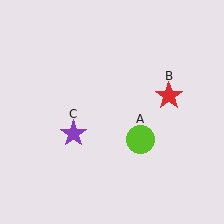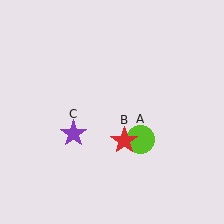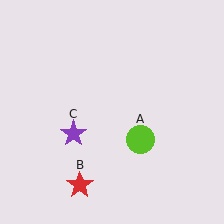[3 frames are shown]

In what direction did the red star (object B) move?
The red star (object B) moved down and to the left.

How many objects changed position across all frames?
1 object changed position: red star (object B).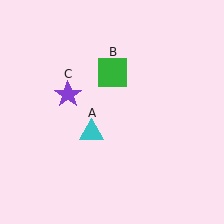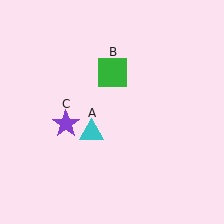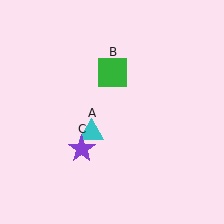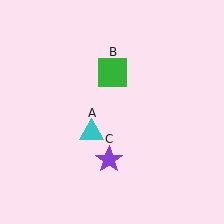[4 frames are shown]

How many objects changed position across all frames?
1 object changed position: purple star (object C).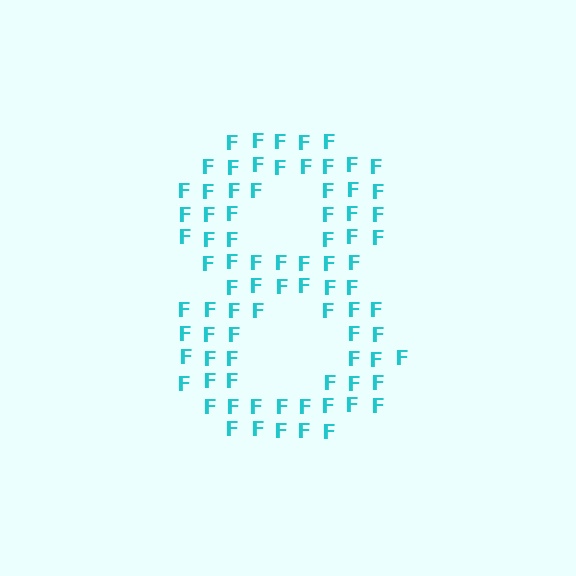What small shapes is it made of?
It is made of small letter F's.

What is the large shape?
The large shape is the digit 8.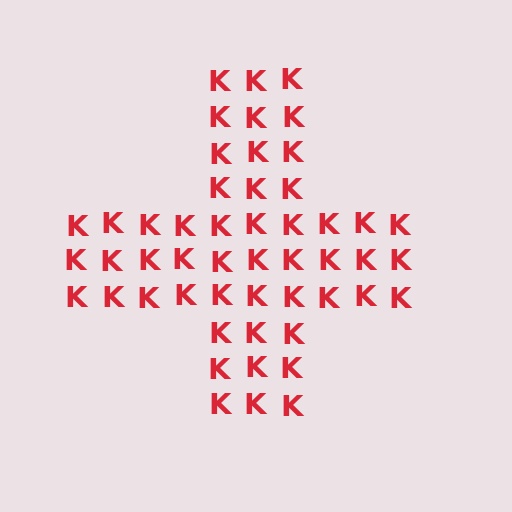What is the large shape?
The large shape is a cross.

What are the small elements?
The small elements are letter K's.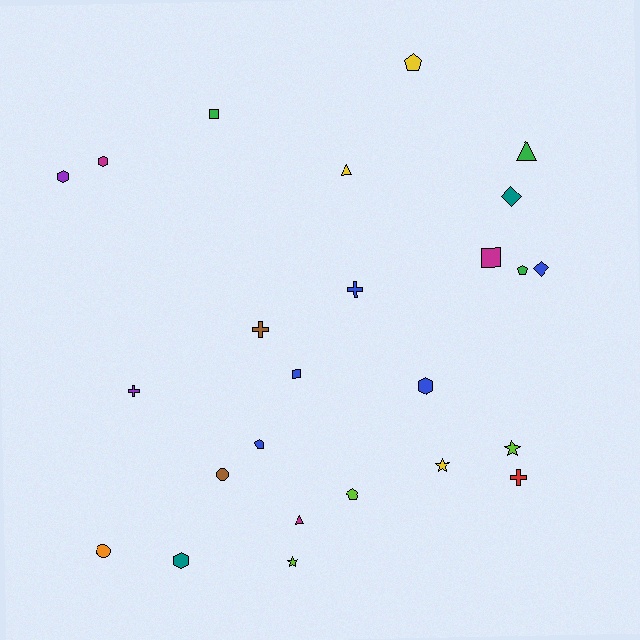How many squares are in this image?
There are 3 squares.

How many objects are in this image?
There are 25 objects.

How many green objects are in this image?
There are 3 green objects.